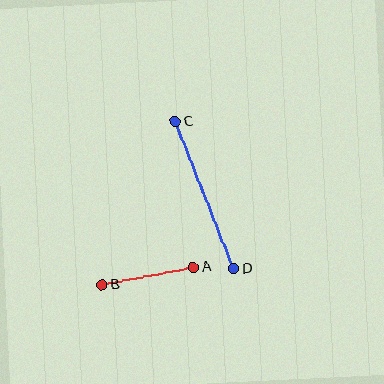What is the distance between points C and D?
The distance is approximately 158 pixels.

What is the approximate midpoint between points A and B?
The midpoint is at approximately (148, 276) pixels.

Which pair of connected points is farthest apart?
Points C and D are farthest apart.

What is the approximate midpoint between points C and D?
The midpoint is at approximately (204, 195) pixels.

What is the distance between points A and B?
The distance is approximately 93 pixels.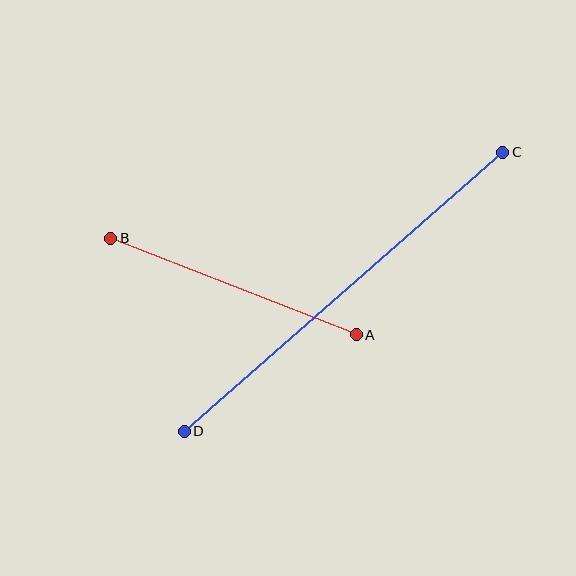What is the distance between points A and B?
The distance is approximately 264 pixels.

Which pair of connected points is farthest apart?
Points C and D are farthest apart.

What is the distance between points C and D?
The distance is approximately 423 pixels.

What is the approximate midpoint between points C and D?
The midpoint is at approximately (343, 292) pixels.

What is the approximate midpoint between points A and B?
The midpoint is at approximately (234, 286) pixels.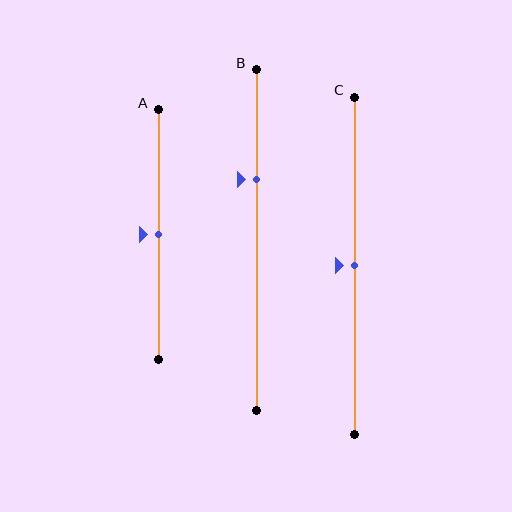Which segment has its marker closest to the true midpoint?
Segment A has its marker closest to the true midpoint.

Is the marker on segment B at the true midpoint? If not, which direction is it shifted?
No, the marker on segment B is shifted upward by about 18% of the segment length.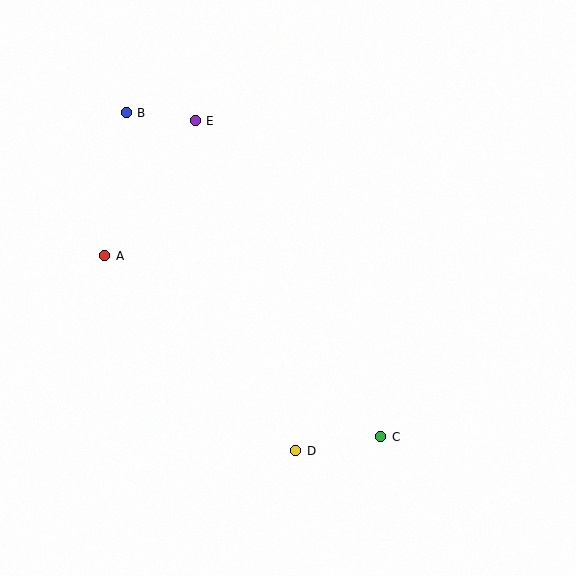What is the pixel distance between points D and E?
The distance between D and E is 345 pixels.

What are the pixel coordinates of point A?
Point A is at (105, 256).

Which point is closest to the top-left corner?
Point B is closest to the top-left corner.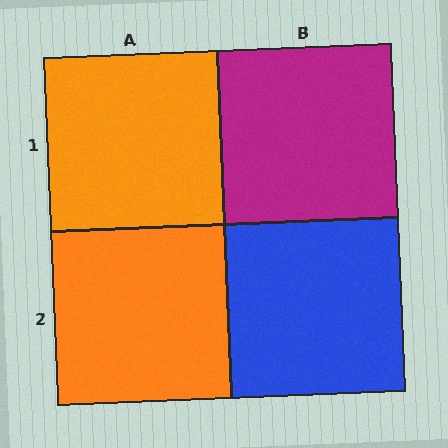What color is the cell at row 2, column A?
Orange.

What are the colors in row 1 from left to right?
Orange, magenta.